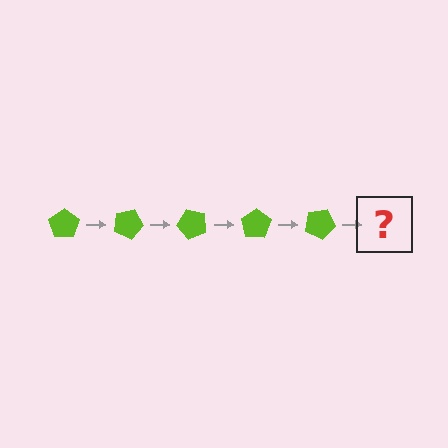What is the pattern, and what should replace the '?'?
The pattern is that the pentagon rotates 25 degrees each step. The '?' should be a lime pentagon rotated 125 degrees.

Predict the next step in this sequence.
The next step is a lime pentagon rotated 125 degrees.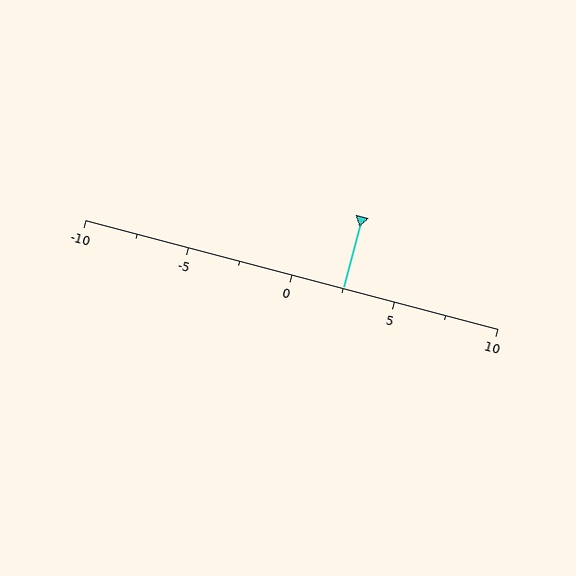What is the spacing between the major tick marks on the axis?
The major ticks are spaced 5 apart.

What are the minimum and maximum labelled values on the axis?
The axis runs from -10 to 10.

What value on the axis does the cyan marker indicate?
The marker indicates approximately 2.5.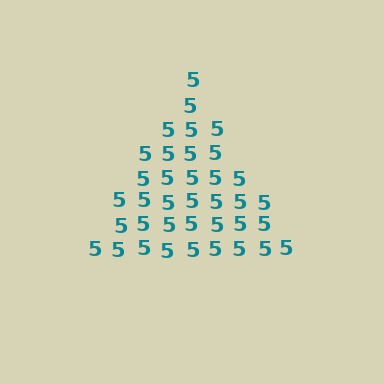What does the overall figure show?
The overall figure shows a triangle.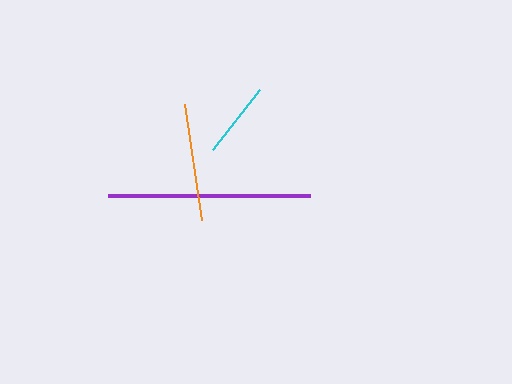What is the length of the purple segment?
The purple segment is approximately 202 pixels long.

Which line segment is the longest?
The purple line is the longest at approximately 202 pixels.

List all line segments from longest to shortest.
From longest to shortest: purple, orange, cyan.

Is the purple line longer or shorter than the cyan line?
The purple line is longer than the cyan line.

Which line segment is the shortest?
The cyan line is the shortest at approximately 77 pixels.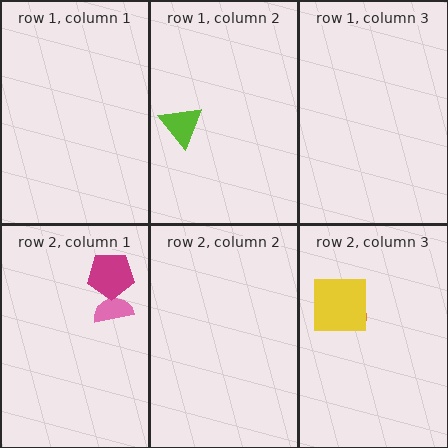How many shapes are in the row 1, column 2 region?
1.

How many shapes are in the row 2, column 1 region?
2.